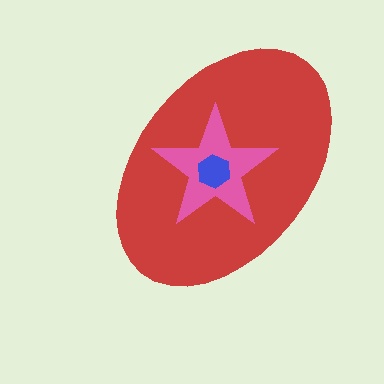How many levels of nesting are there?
3.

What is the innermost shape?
The blue hexagon.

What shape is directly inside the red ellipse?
The pink star.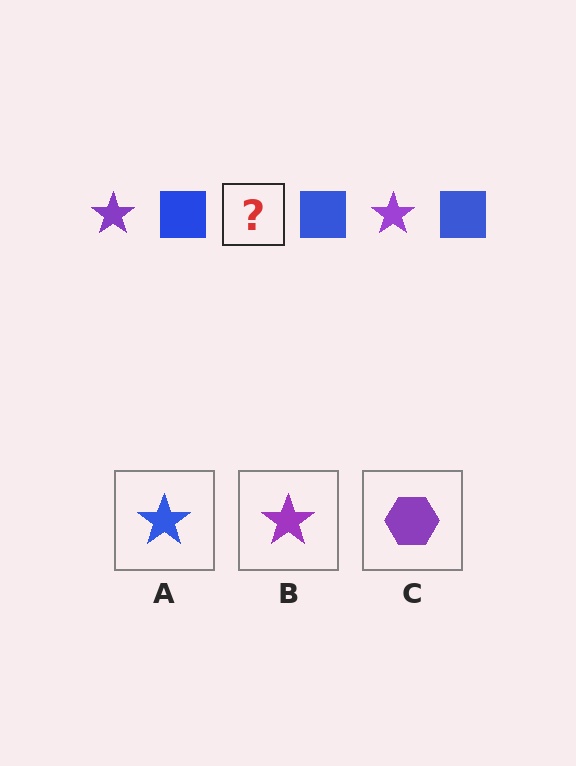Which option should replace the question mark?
Option B.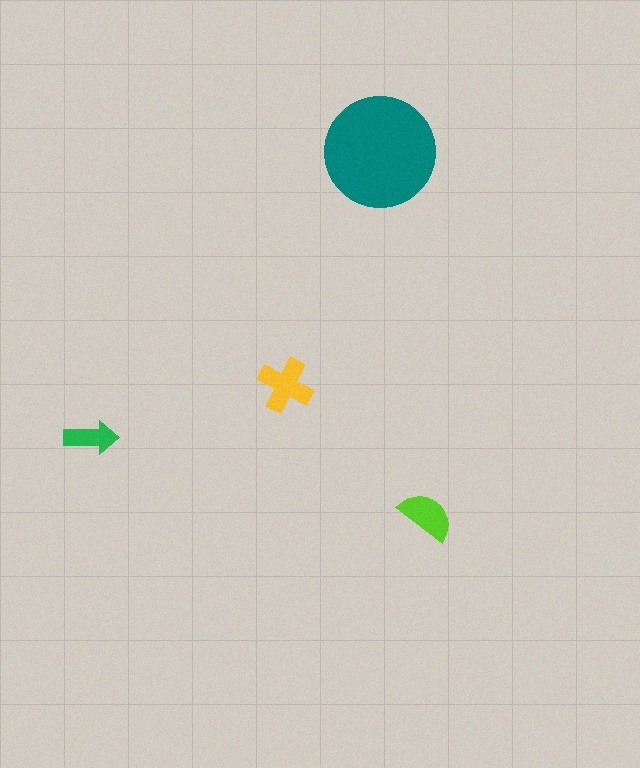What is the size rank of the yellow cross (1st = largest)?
2nd.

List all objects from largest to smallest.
The teal circle, the yellow cross, the lime semicircle, the green arrow.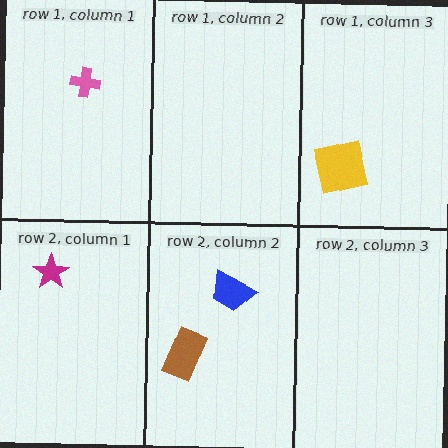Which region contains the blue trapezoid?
The row 2, column 2 region.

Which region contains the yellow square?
The row 1, column 3 region.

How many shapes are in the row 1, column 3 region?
1.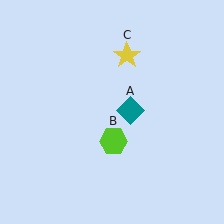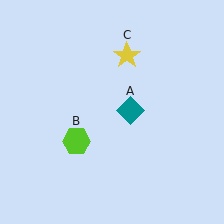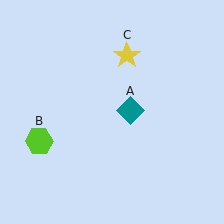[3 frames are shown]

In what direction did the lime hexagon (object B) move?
The lime hexagon (object B) moved left.